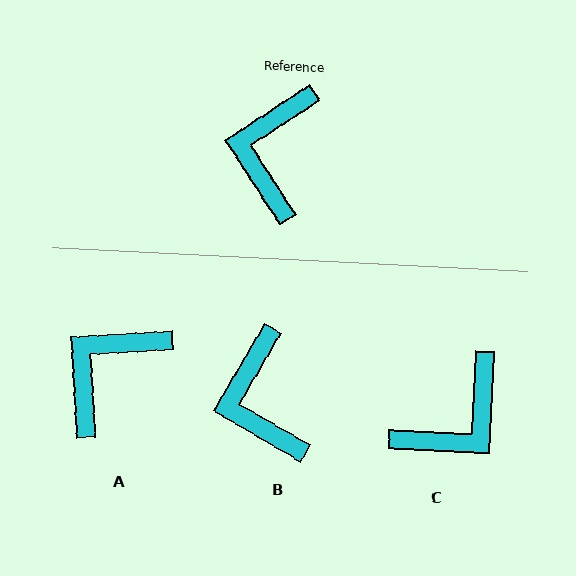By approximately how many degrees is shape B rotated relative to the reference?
Approximately 27 degrees counter-clockwise.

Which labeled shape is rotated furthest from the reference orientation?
C, about 144 degrees away.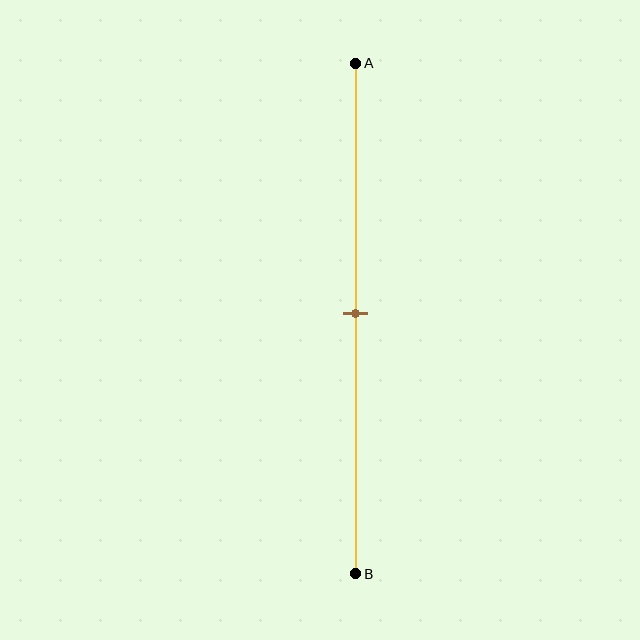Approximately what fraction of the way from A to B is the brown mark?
The brown mark is approximately 50% of the way from A to B.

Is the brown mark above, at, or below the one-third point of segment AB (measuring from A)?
The brown mark is below the one-third point of segment AB.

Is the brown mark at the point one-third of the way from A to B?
No, the mark is at about 50% from A, not at the 33% one-third point.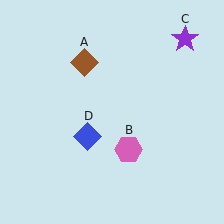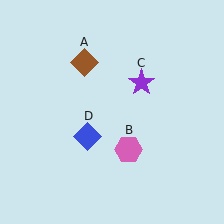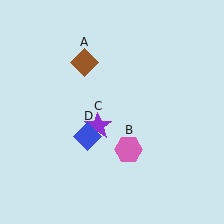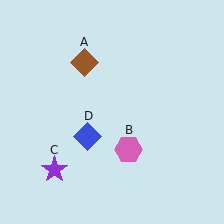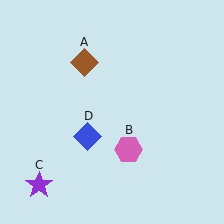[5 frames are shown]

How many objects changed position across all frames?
1 object changed position: purple star (object C).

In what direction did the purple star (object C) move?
The purple star (object C) moved down and to the left.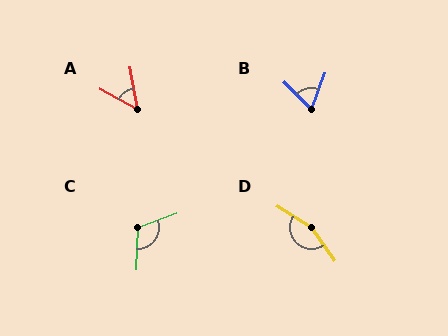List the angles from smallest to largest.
A (51°), B (65°), C (112°), D (157°).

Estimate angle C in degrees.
Approximately 112 degrees.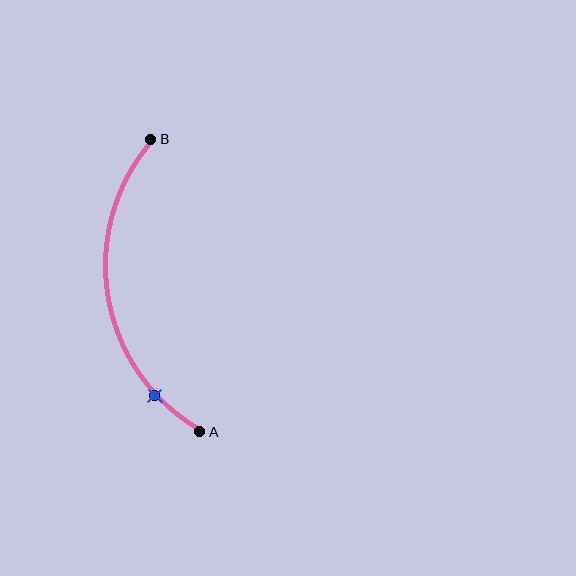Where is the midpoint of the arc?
The arc midpoint is the point on the curve farthest from the straight line joining A and B. It sits to the left of that line.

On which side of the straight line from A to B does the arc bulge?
The arc bulges to the left of the straight line connecting A and B.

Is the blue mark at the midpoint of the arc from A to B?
No. The blue mark lies on the arc but is closer to endpoint A. The arc midpoint would be at the point on the curve equidistant along the arc from both A and B.